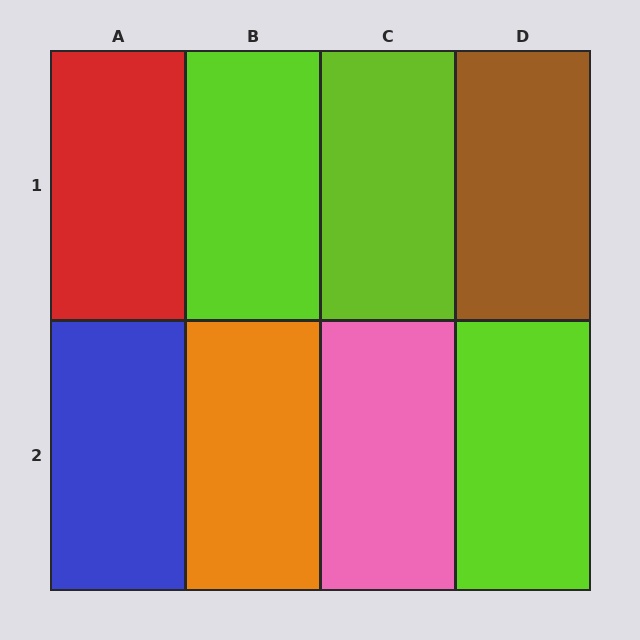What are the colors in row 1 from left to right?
Red, lime, lime, brown.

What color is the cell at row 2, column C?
Pink.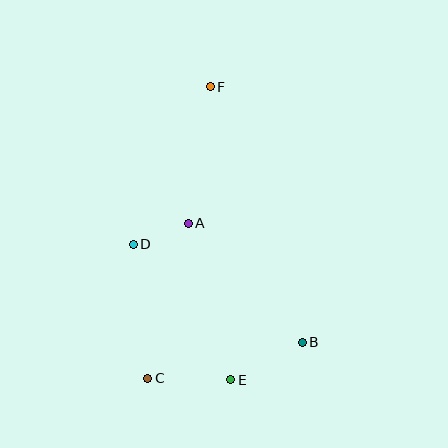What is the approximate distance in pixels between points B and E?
The distance between B and E is approximately 81 pixels.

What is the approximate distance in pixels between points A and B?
The distance between A and B is approximately 165 pixels.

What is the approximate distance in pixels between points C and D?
The distance between C and D is approximately 135 pixels.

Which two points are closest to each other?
Points A and D are closest to each other.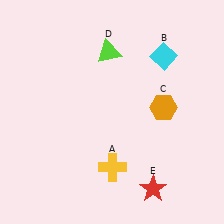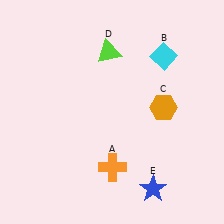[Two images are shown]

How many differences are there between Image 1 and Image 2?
There are 2 differences between the two images.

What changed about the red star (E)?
In Image 1, E is red. In Image 2, it changed to blue.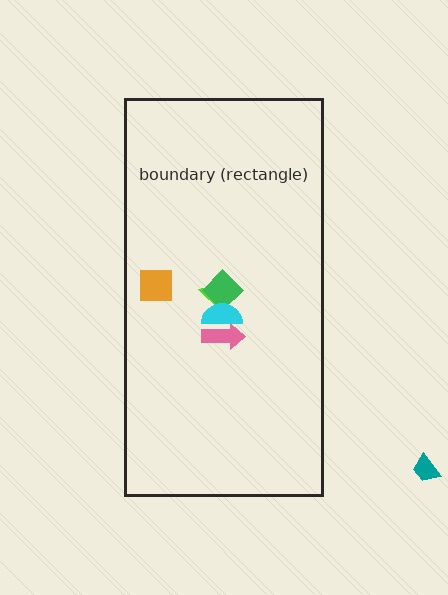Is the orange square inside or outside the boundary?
Inside.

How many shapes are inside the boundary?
5 inside, 1 outside.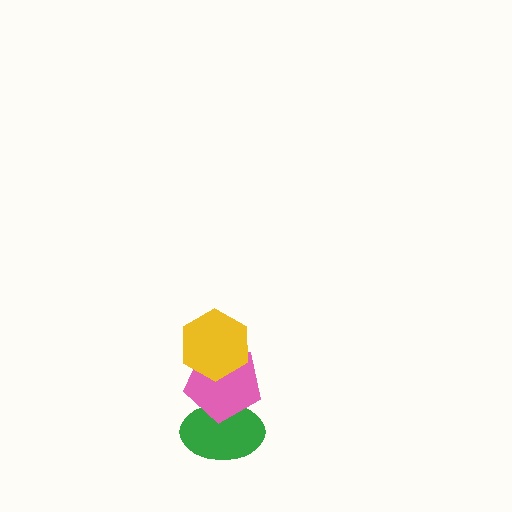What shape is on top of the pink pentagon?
The yellow hexagon is on top of the pink pentagon.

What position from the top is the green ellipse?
The green ellipse is 3rd from the top.